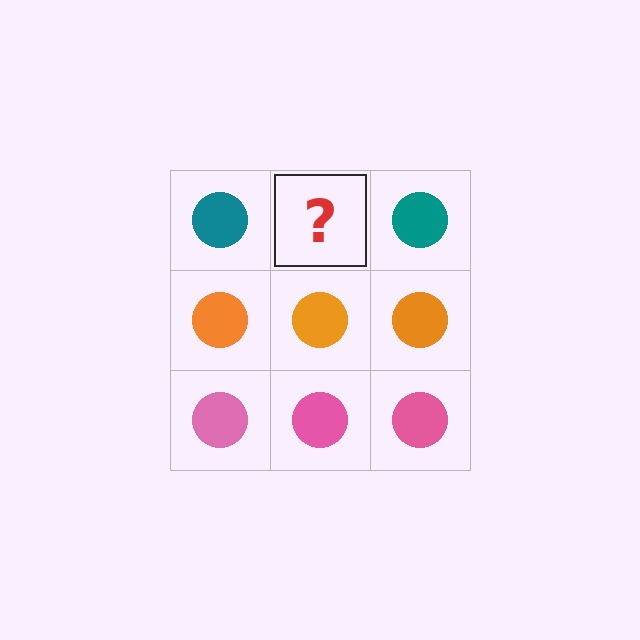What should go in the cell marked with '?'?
The missing cell should contain a teal circle.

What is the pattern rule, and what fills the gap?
The rule is that each row has a consistent color. The gap should be filled with a teal circle.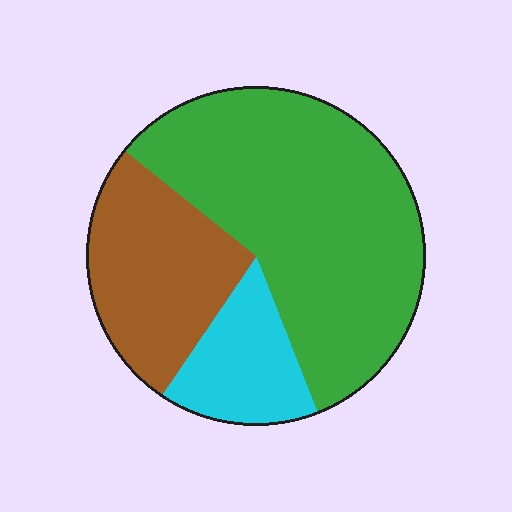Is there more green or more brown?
Green.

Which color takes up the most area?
Green, at roughly 60%.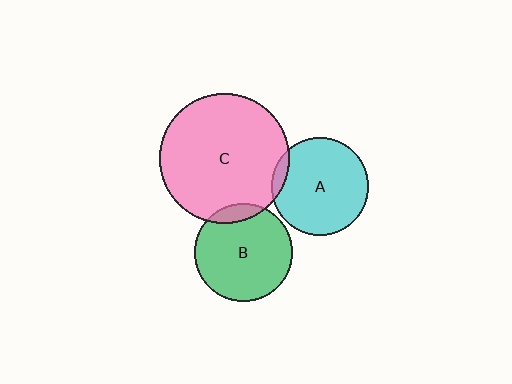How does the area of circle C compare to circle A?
Approximately 1.8 times.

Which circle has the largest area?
Circle C (pink).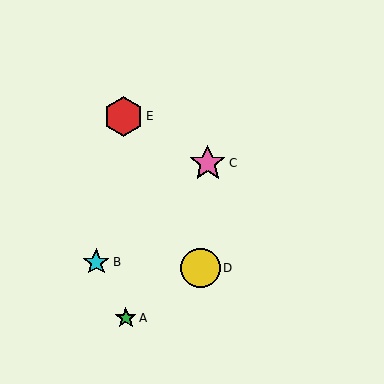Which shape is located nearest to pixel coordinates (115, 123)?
The red hexagon (labeled E) at (124, 116) is nearest to that location.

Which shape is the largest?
The red hexagon (labeled E) is the largest.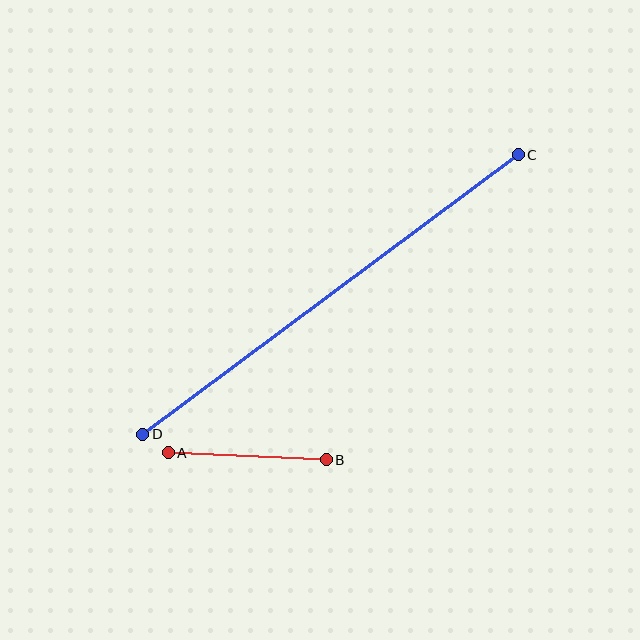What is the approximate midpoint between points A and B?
The midpoint is at approximately (247, 456) pixels.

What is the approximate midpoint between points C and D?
The midpoint is at approximately (331, 294) pixels.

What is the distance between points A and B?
The distance is approximately 158 pixels.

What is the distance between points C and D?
The distance is approximately 468 pixels.